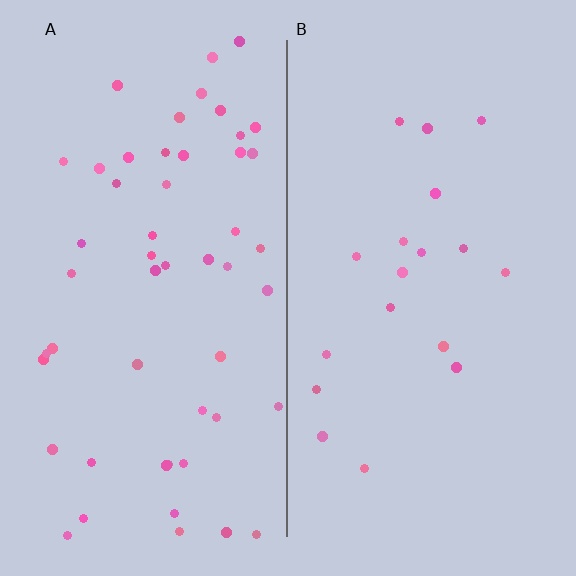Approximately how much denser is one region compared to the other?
Approximately 2.8× — region A over region B.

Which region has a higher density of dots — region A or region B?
A (the left).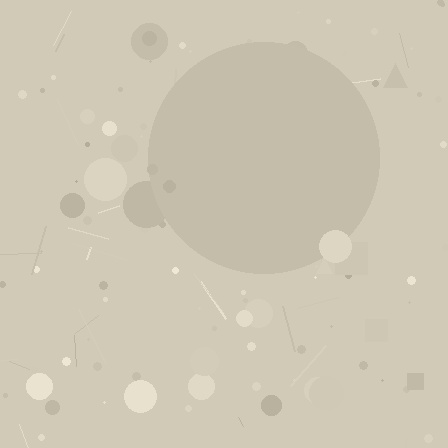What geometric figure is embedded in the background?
A circle is embedded in the background.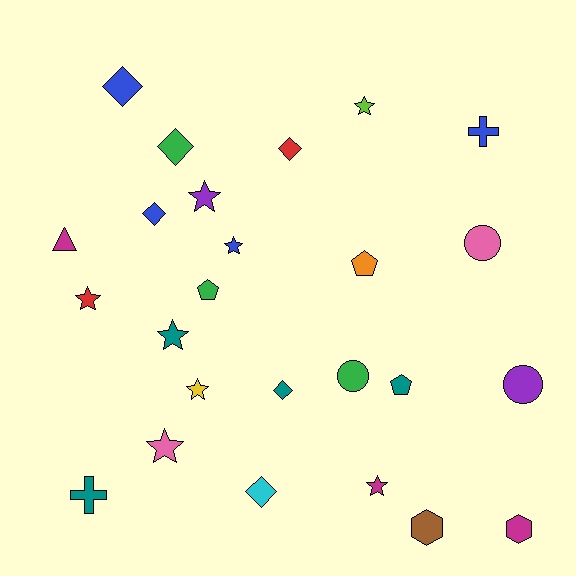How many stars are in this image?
There are 8 stars.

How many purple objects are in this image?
There are 2 purple objects.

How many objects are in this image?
There are 25 objects.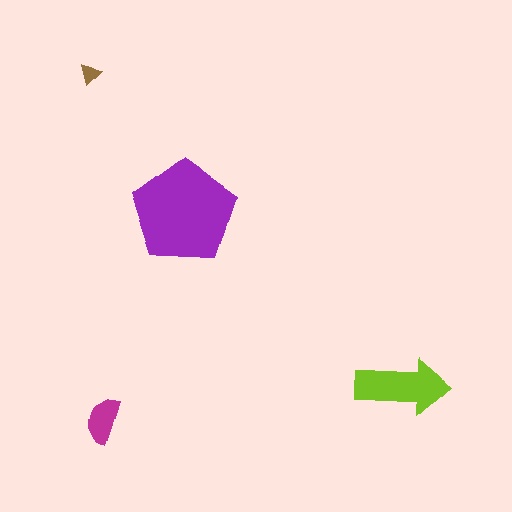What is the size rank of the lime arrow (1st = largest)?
2nd.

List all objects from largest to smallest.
The purple pentagon, the lime arrow, the magenta semicircle, the brown triangle.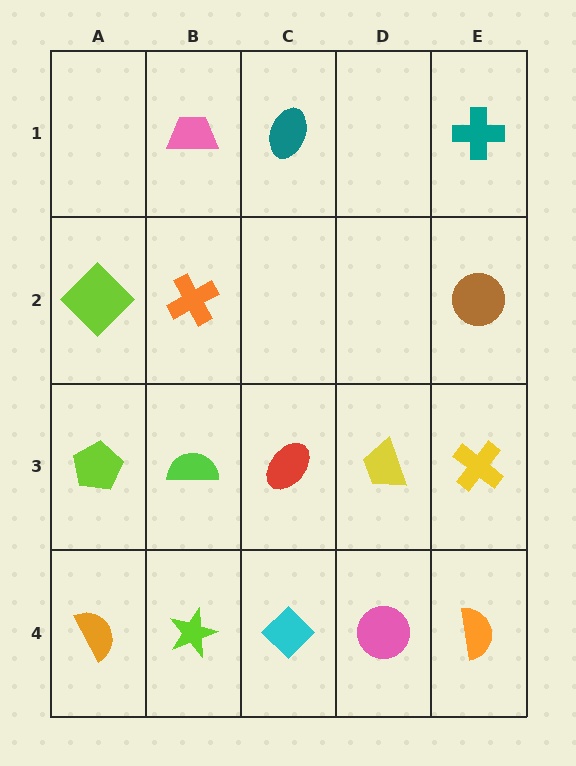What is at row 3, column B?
A lime semicircle.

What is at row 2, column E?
A brown circle.